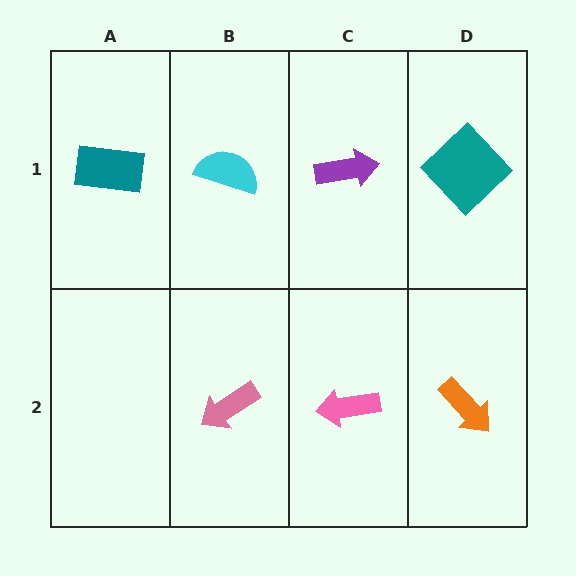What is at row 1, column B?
A cyan semicircle.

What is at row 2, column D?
An orange arrow.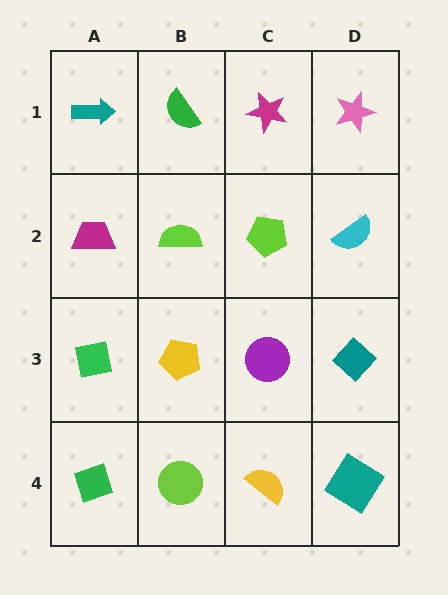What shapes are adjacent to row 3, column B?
A lime semicircle (row 2, column B), a lime circle (row 4, column B), a green square (row 3, column A), a purple circle (row 3, column C).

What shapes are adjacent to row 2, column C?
A magenta star (row 1, column C), a purple circle (row 3, column C), a lime semicircle (row 2, column B), a cyan semicircle (row 2, column D).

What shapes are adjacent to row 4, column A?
A green square (row 3, column A), a lime circle (row 4, column B).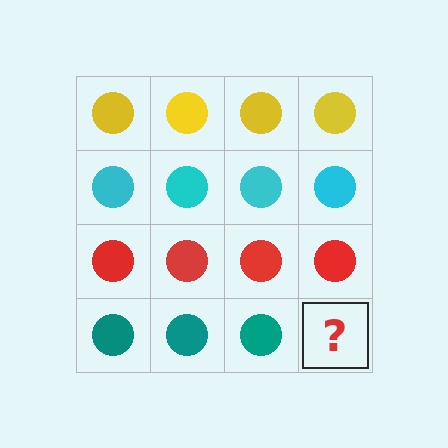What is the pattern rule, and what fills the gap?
The rule is that each row has a consistent color. The gap should be filled with a teal circle.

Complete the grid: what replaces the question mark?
The question mark should be replaced with a teal circle.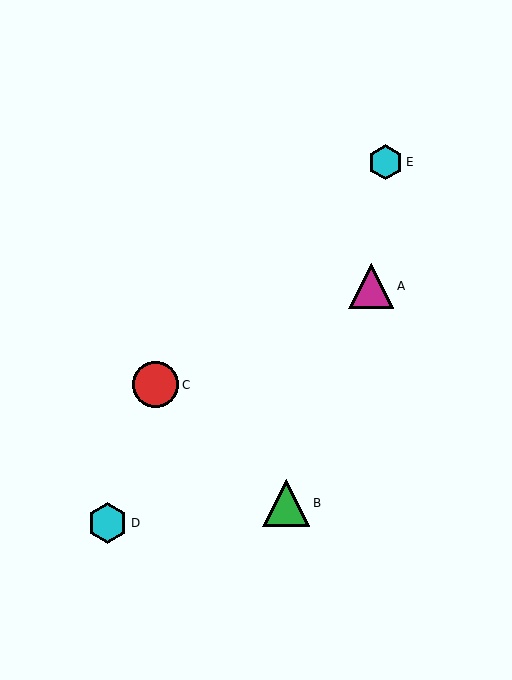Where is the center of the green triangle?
The center of the green triangle is at (286, 503).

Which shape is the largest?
The green triangle (labeled B) is the largest.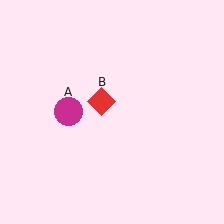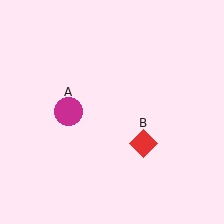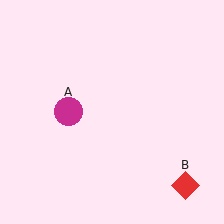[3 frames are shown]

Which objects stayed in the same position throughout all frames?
Magenta circle (object A) remained stationary.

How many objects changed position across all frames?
1 object changed position: red diamond (object B).